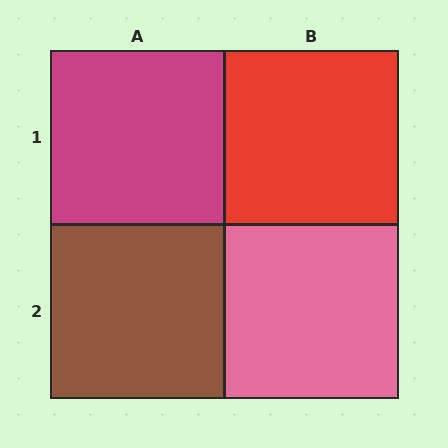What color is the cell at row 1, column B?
Red.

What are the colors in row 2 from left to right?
Brown, pink.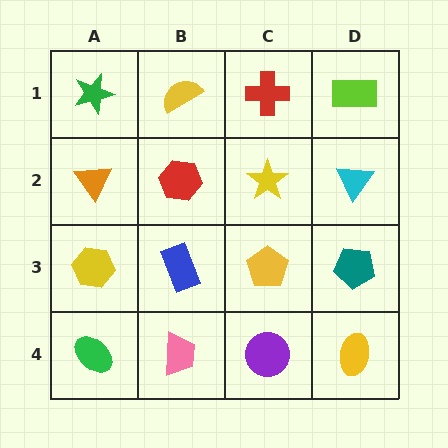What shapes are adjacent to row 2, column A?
A green star (row 1, column A), a yellow hexagon (row 3, column A), a red hexagon (row 2, column B).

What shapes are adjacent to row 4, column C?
A yellow pentagon (row 3, column C), a pink trapezoid (row 4, column B), a yellow ellipse (row 4, column D).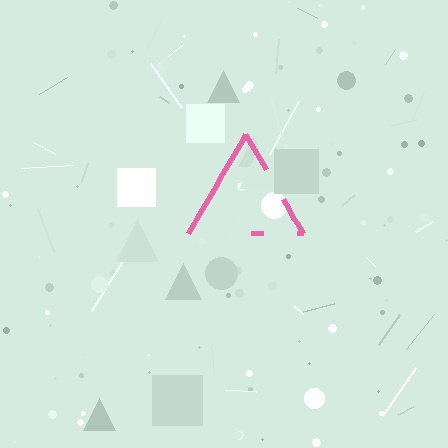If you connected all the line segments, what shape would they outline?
They would outline a triangle.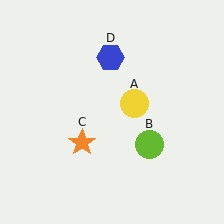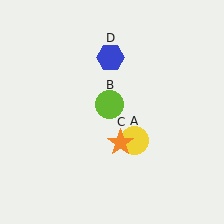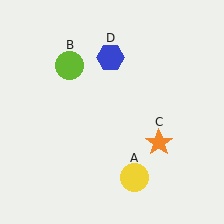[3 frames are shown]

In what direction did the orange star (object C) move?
The orange star (object C) moved right.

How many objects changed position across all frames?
3 objects changed position: yellow circle (object A), lime circle (object B), orange star (object C).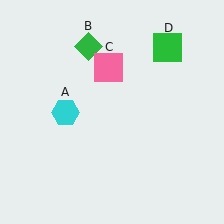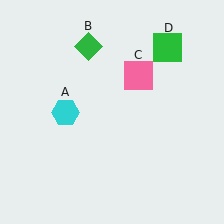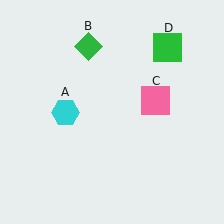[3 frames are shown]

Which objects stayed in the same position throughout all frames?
Cyan hexagon (object A) and green diamond (object B) and green square (object D) remained stationary.